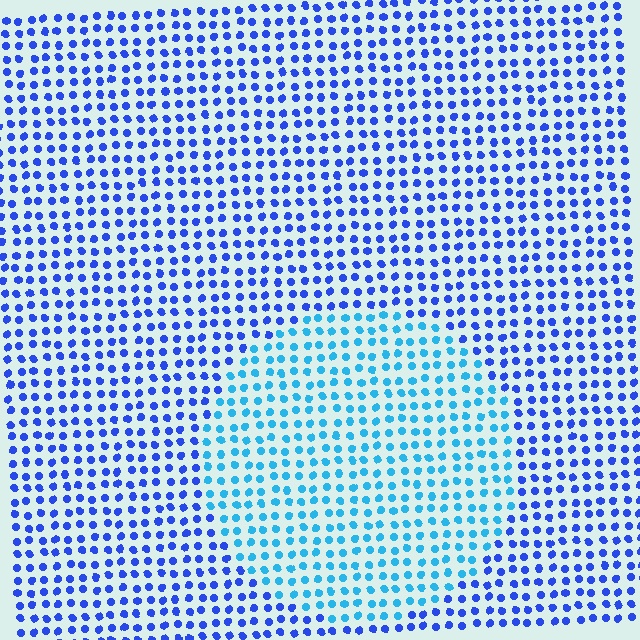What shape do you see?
I see a circle.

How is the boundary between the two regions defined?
The boundary is defined purely by a slight shift in hue (about 34 degrees). Spacing, size, and orientation are identical on both sides.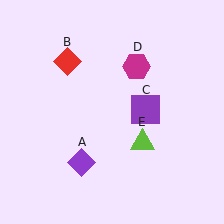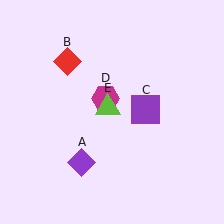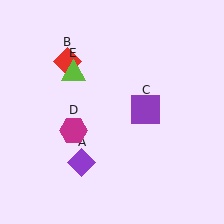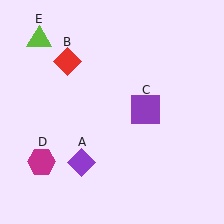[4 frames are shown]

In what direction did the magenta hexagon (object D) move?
The magenta hexagon (object D) moved down and to the left.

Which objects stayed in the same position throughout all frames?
Purple diamond (object A) and red diamond (object B) and purple square (object C) remained stationary.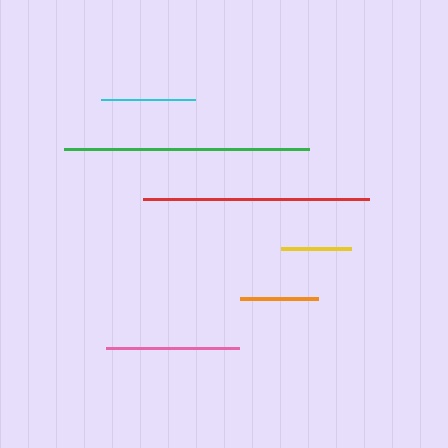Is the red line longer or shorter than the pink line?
The red line is longer than the pink line.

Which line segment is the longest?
The green line is the longest at approximately 245 pixels.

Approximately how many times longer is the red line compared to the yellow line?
The red line is approximately 3.2 times the length of the yellow line.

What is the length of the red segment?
The red segment is approximately 227 pixels long.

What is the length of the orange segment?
The orange segment is approximately 78 pixels long.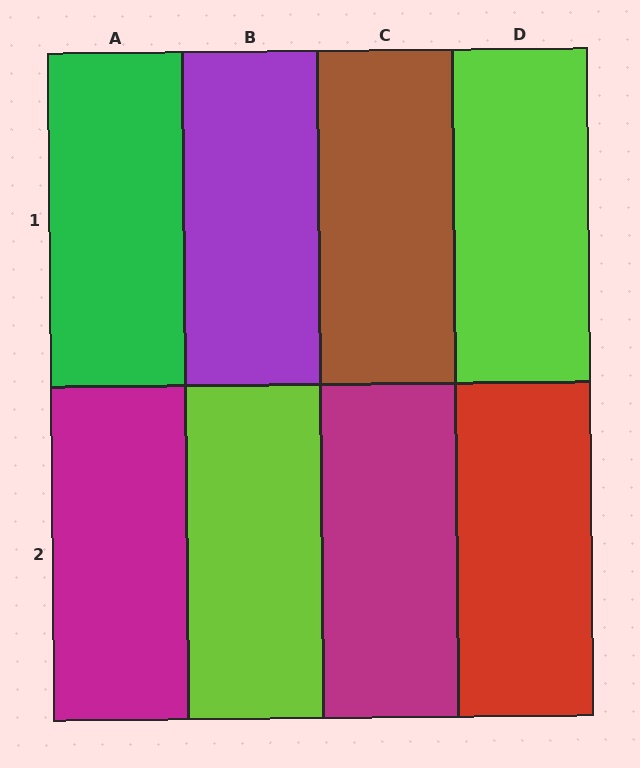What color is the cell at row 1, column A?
Green.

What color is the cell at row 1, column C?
Brown.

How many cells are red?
1 cell is red.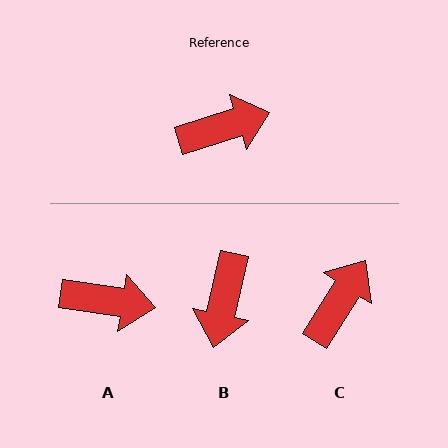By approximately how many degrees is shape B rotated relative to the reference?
Approximately 120 degrees clockwise.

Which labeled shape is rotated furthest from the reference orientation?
B, about 120 degrees away.